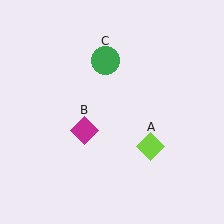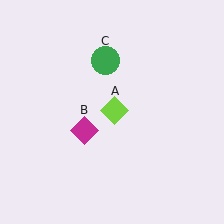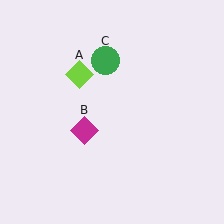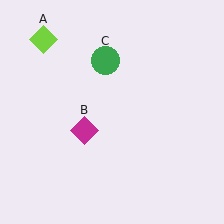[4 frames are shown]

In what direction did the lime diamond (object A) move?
The lime diamond (object A) moved up and to the left.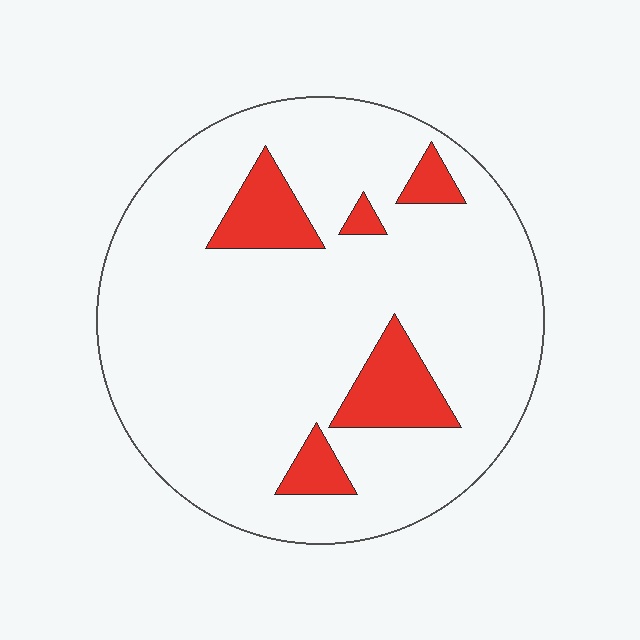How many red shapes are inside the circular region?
5.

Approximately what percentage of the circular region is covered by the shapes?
Approximately 15%.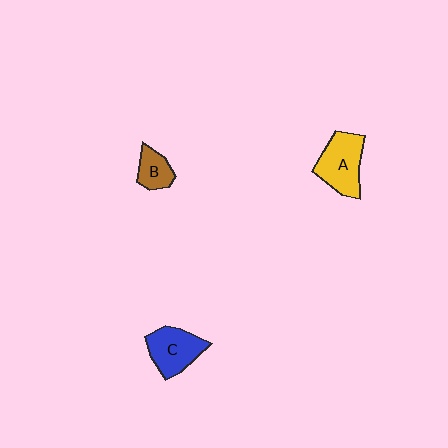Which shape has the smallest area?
Shape B (brown).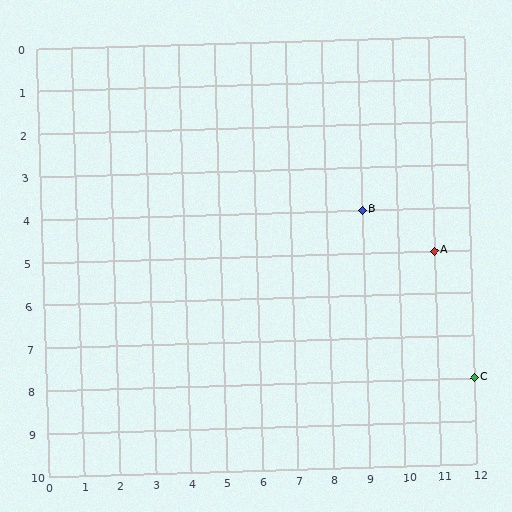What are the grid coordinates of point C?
Point C is at grid coordinates (12, 8).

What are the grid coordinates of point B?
Point B is at grid coordinates (9, 4).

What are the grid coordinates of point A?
Point A is at grid coordinates (11, 5).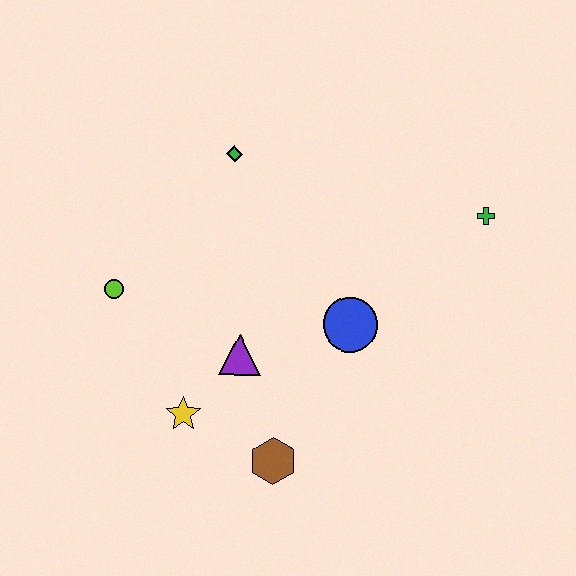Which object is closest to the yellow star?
The purple triangle is closest to the yellow star.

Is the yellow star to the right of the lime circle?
Yes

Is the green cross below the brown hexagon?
No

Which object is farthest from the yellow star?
The green cross is farthest from the yellow star.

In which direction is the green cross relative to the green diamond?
The green cross is to the right of the green diamond.